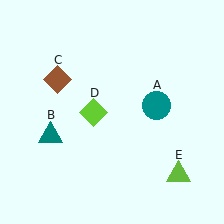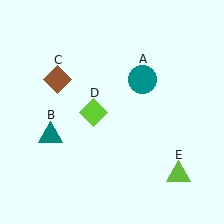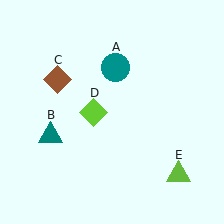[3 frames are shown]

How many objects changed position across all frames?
1 object changed position: teal circle (object A).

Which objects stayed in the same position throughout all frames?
Teal triangle (object B) and brown diamond (object C) and lime diamond (object D) and lime triangle (object E) remained stationary.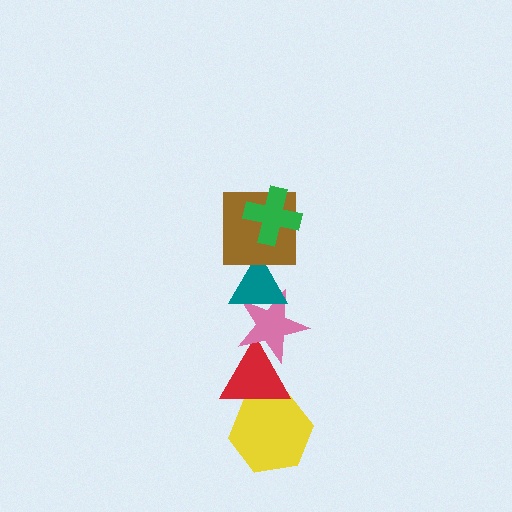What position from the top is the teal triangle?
The teal triangle is 3rd from the top.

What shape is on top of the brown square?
The green cross is on top of the brown square.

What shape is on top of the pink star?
The teal triangle is on top of the pink star.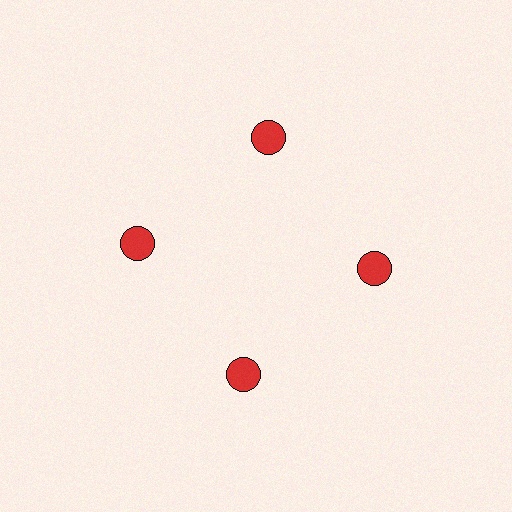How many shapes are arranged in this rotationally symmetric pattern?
There are 4 shapes, arranged in 4 groups of 1.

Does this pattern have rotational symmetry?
Yes, this pattern has 4-fold rotational symmetry. It looks the same after rotating 90 degrees around the center.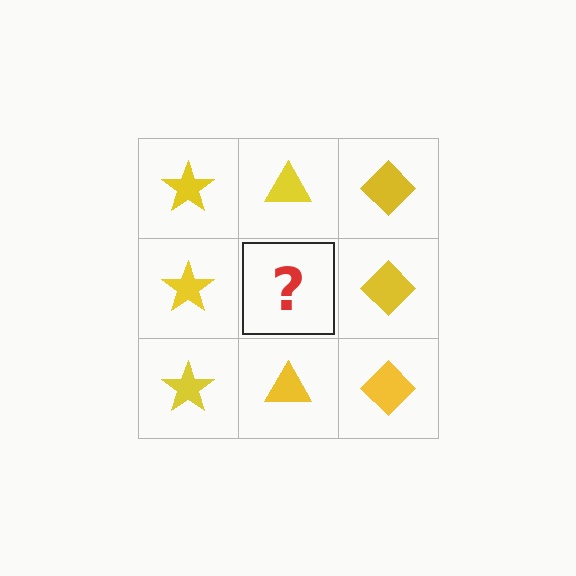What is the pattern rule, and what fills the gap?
The rule is that each column has a consistent shape. The gap should be filled with a yellow triangle.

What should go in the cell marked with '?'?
The missing cell should contain a yellow triangle.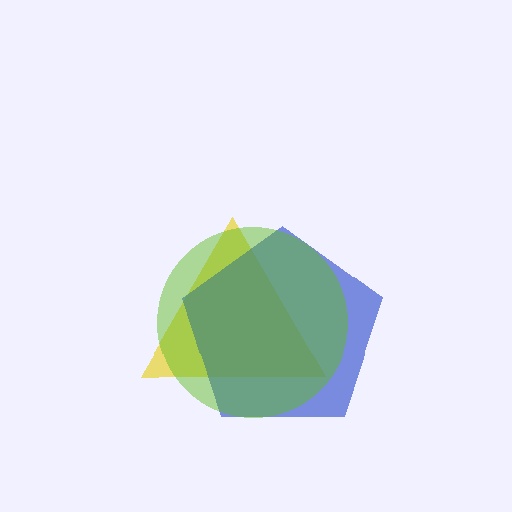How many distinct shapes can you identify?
There are 3 distinct shapes: a yellow triangle, a blue pentagon, a lime circle.